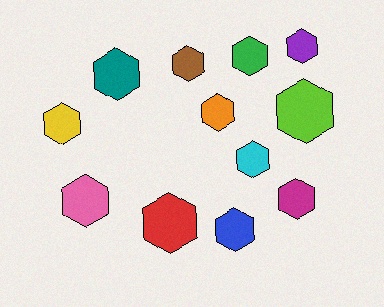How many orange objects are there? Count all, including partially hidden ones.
There is 1 orange object.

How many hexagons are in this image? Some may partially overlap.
There are 12 hexagons.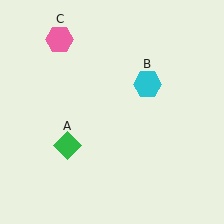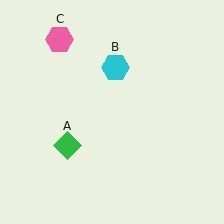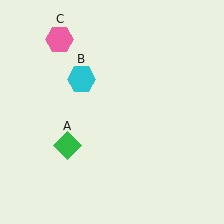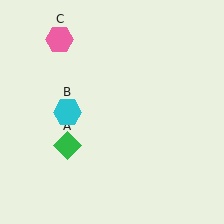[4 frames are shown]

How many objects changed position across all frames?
1 object changed position: cyan hexagon (object B).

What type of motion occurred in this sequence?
The cyan hexagon (object B) rotated counterclockwise around the center of the scene.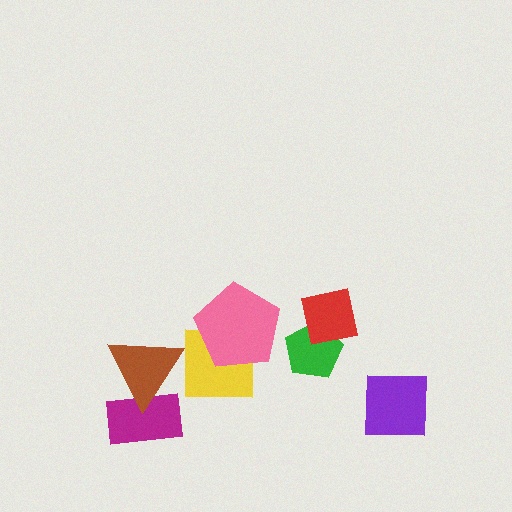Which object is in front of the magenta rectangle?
The brown triangle is in front of the magenta rectangle.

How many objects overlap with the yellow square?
2 objects overlap with the yellow square.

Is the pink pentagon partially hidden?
No, no other shape covers it.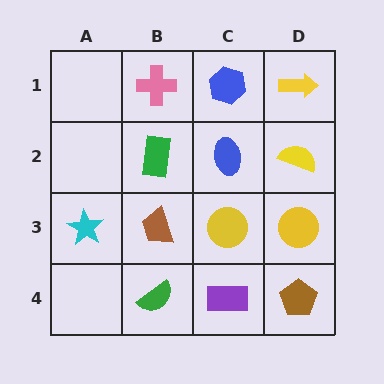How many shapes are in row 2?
3 shapes.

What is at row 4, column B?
A green semicircle.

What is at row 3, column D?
A yellow circle.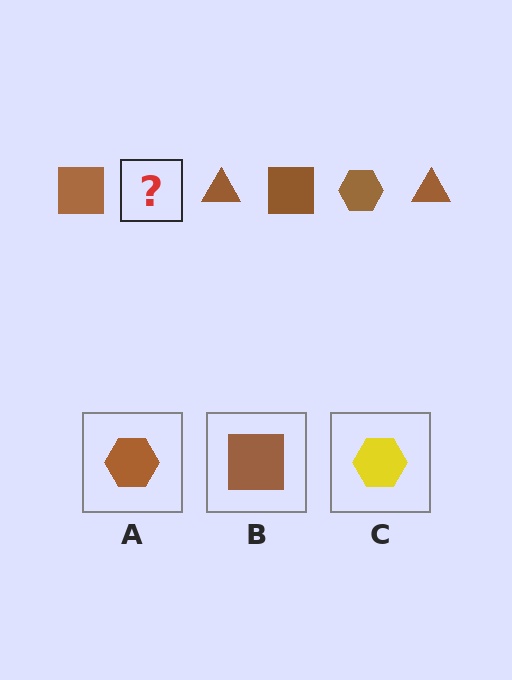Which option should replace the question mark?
Option A.